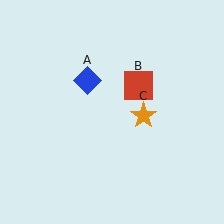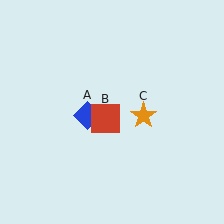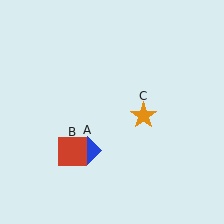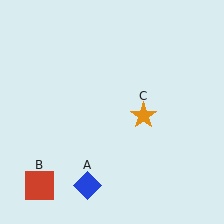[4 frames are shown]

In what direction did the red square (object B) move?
The red square (object B) moved down and to the left.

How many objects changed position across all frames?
2 objects changed position: blue diamond (object A), red square (object B).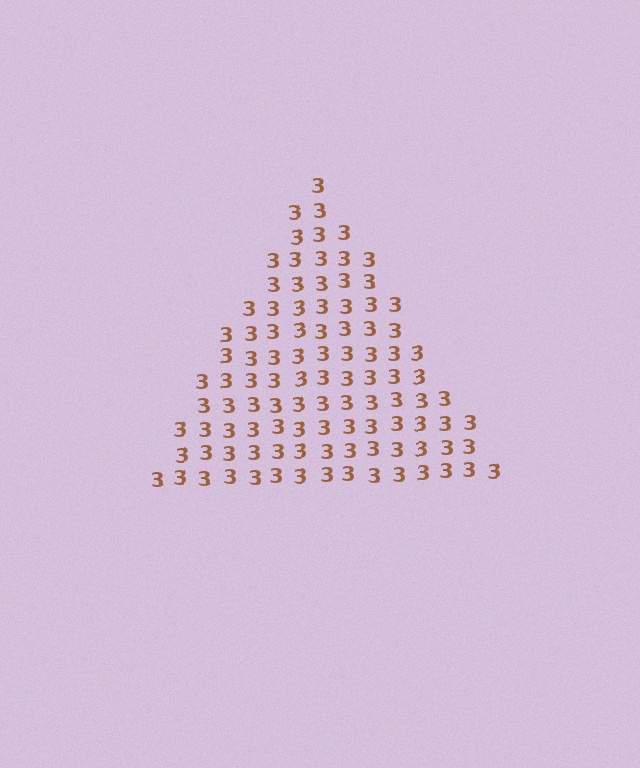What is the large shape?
The large shape is a triangle.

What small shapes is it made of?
It is made of small digit 3's.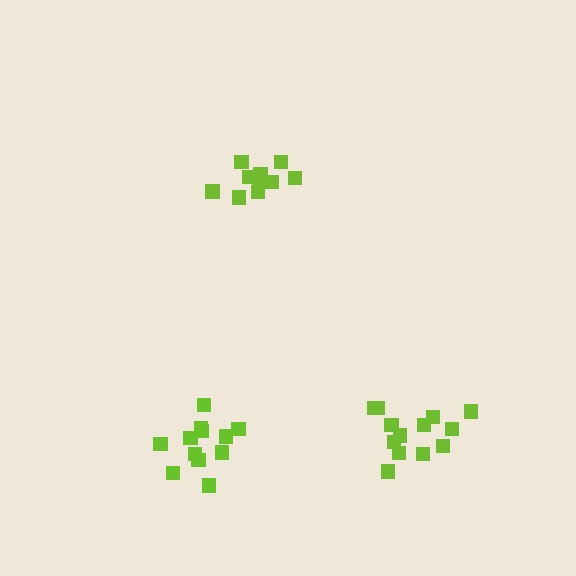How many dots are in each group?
Group 1: 13 dots, Group 2: 12 dots, Group 3: 10 dots (35 total).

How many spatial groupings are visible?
There are 3 spatial groupings.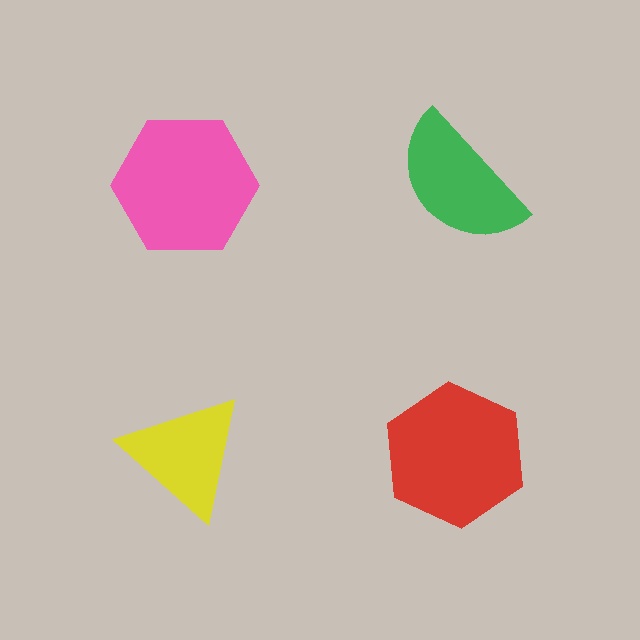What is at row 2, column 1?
A yellow triangle.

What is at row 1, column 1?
A pink hexagon.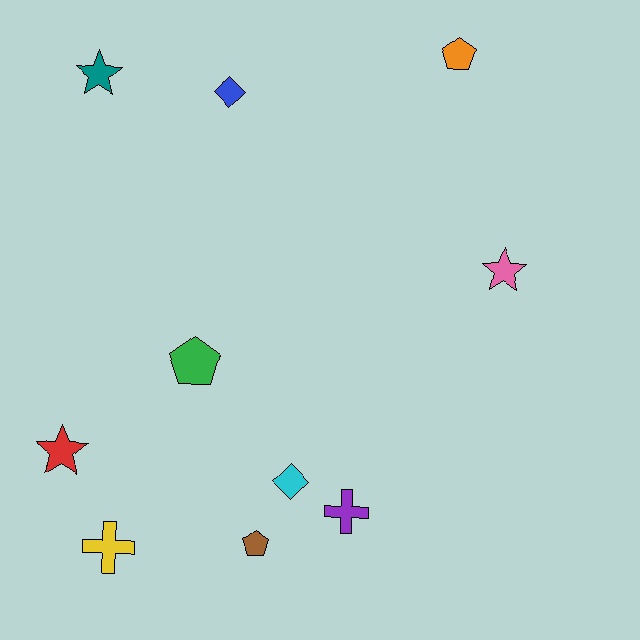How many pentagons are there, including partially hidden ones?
There are 3 pentagons.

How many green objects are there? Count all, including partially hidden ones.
There is 1 green object.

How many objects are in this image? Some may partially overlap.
There are 10 objects.